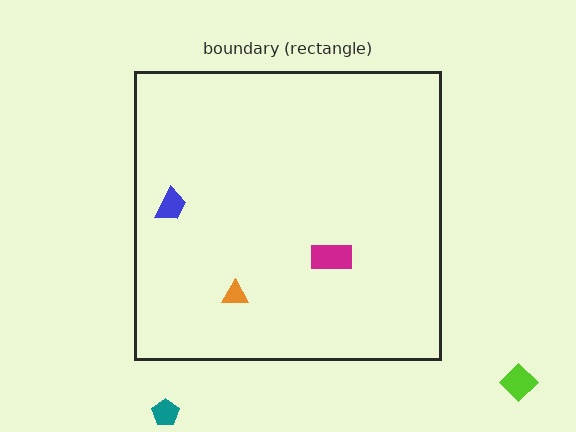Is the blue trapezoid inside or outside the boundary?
Inside.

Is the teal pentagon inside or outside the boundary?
Outside.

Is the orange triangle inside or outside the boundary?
Inside.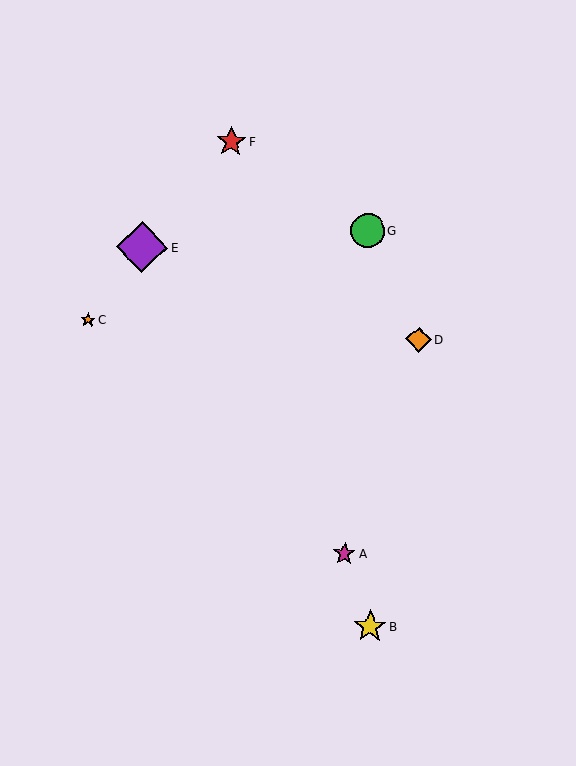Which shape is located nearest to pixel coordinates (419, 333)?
The orange diamond (labeled D) at (419, 340) is nearest to that location.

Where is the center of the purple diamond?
The center of the purple diamond is at (142, 247).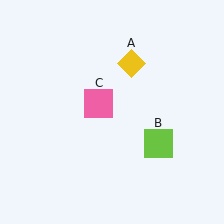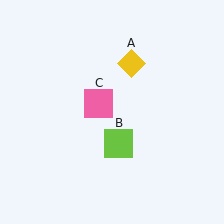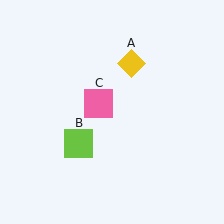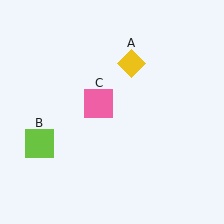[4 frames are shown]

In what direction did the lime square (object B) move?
The lime square (object B) moved left.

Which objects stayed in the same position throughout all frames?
Yellow diamond (object A) and pink square (object C) remained stationary.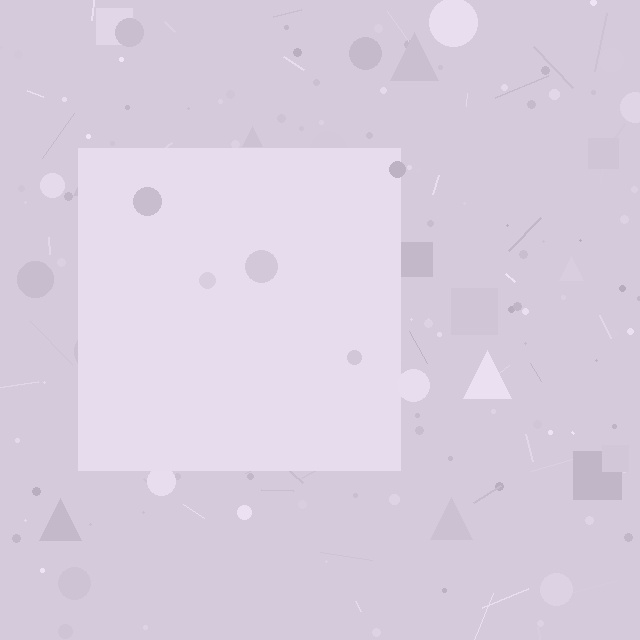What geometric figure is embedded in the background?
A square is embedded in the background.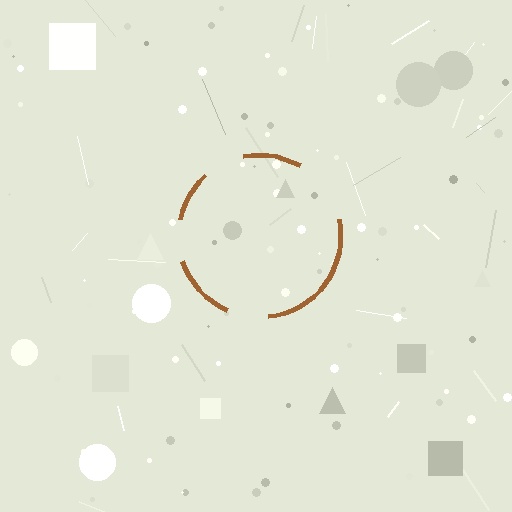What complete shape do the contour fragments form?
The contour fragments form a circle.